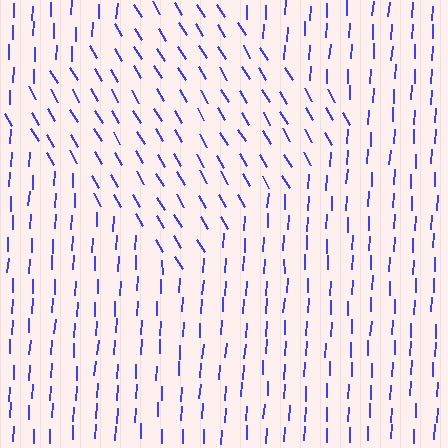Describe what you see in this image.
The image is filled with small blue line segments. A diamond region in the image has lines oriented differently from the surrounding lines, creating a visible texture boundary.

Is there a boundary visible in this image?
Yes, there is a texture boundary formed by a change in line orientation.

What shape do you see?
I see a diamond.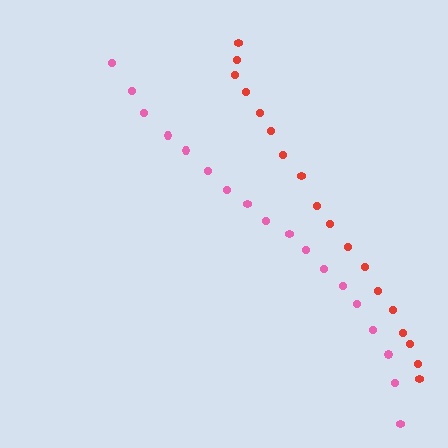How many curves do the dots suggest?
There are 2 distinct paths.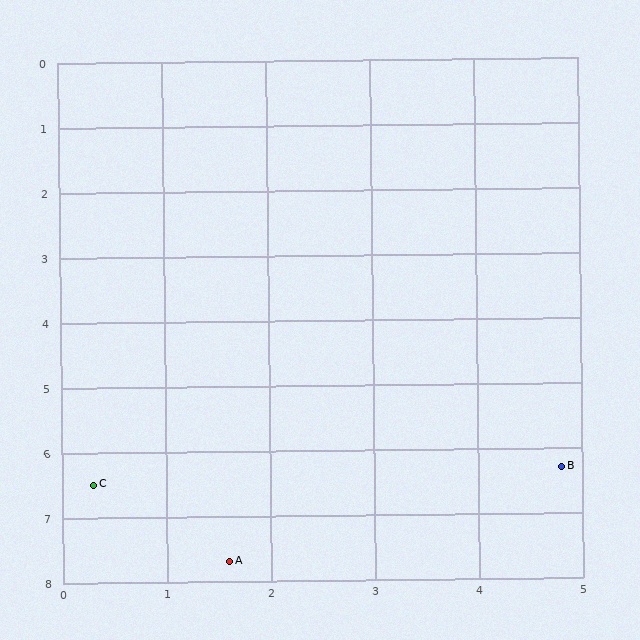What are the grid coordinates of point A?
Point A is at approximately (1.6, 7.7).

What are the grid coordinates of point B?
Point B is at approximately (4.8, 6.3).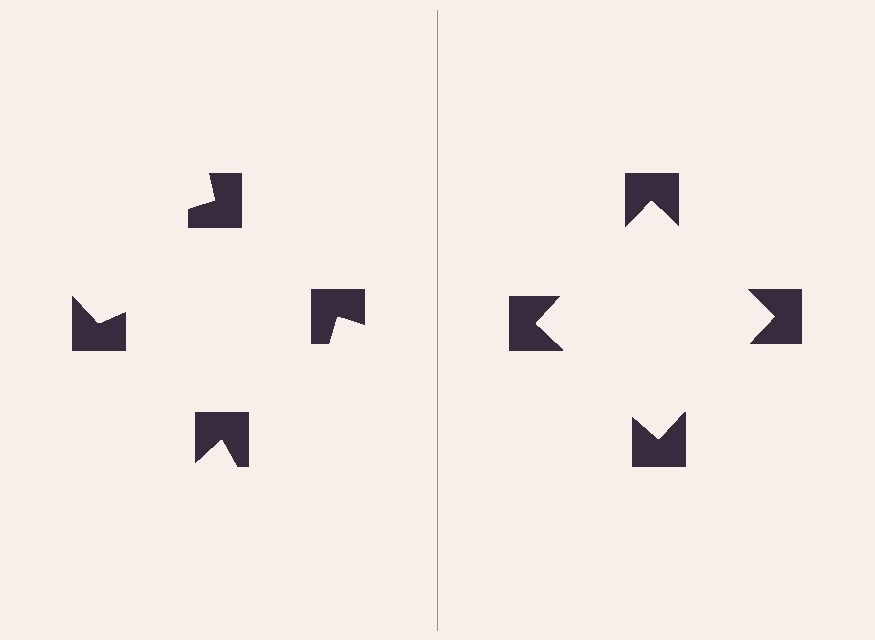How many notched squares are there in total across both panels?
8 — 4 on each side.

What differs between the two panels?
The notched squares are positioned identically on both sides; only the wedge orientations differ. On the right they align to a square; on the left they are misaligned.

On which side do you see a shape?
An illusory square appears on the right side. On the left side the wedge cuts are rotated, so no coherent shape forms.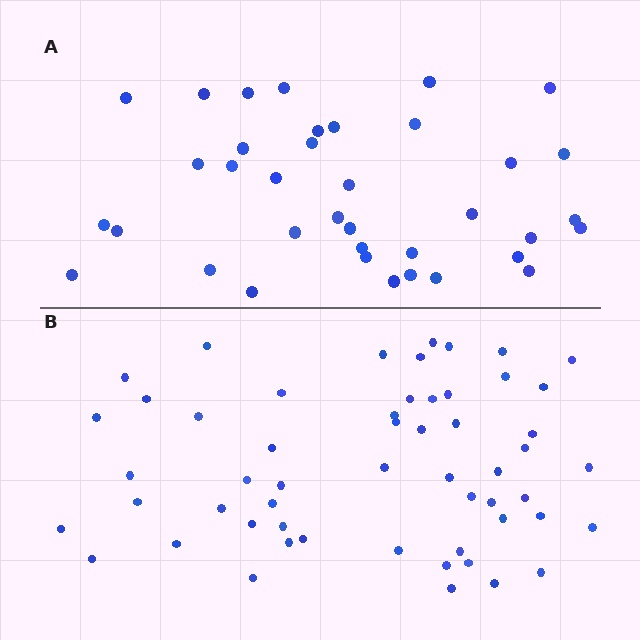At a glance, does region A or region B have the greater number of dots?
Region B (the bottom region) has more dots.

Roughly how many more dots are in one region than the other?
Region B has approximately 20 more dots than region A.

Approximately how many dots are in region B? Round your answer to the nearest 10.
About 60 dots. (The exact count is 55, which rounds to 60.)